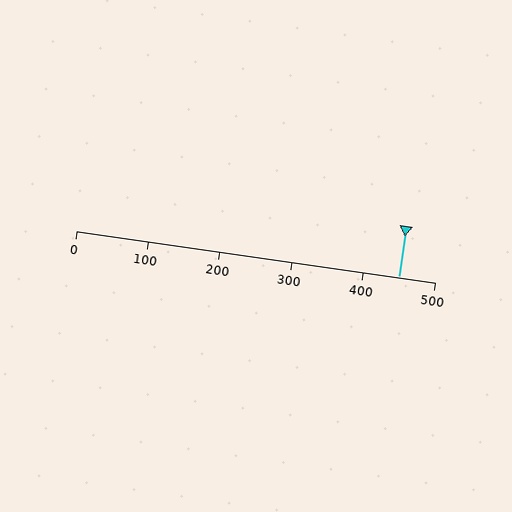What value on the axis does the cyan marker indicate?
The marker indicates approximately 450.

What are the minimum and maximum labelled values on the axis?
The axis runs from 0 to 500.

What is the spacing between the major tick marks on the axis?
The major ticks are spaced 100 apart.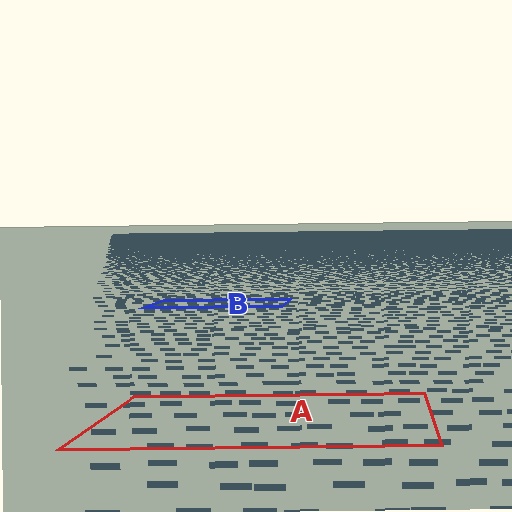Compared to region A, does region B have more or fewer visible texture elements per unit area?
Region B has more texture elements per unit area — they are packed more densely because it is farther away.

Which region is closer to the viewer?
Region A is closer. The texture elements there are larger and more spread out.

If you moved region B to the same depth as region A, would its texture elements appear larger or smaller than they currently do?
They would appear larger. At a closer depth, the same texture elements are projected at a bigger on-screen size.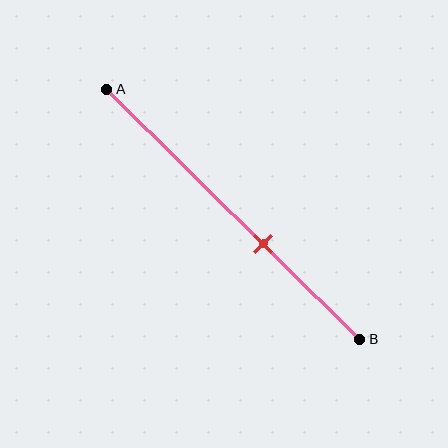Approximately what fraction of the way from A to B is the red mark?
The red mark is approximately 60% of the way from A to B.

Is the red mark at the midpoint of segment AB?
No, the mark is at about 60% from A, not at the 50% midpoint.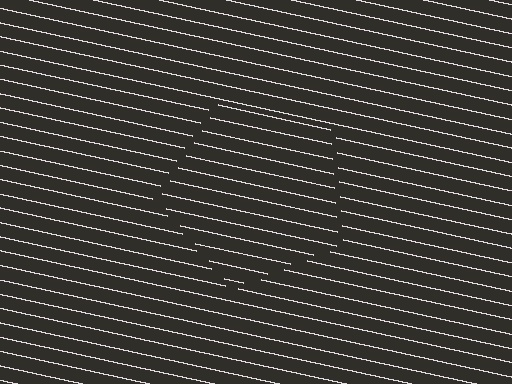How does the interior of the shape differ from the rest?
The interior of the shape contains the same grating, shifted by half a period — the contour is defined by the phase discontinuity where line-ends from the inner and outer gratings abut.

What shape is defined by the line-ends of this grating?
An illusory pentagon. The interior of the shape contains the same grating, shifted by half a period — the contour is defined by the phase discontinuity where line-ends from the inner and outer gratings abut.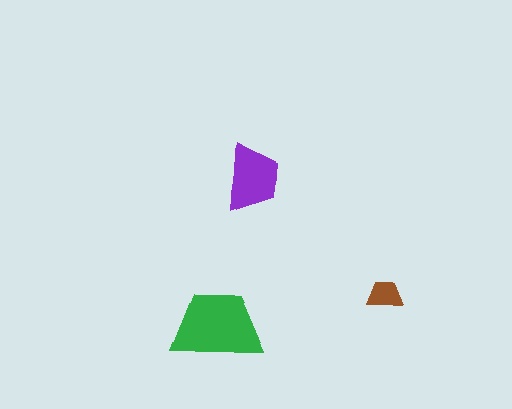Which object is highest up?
The purple trapezoid is topmost.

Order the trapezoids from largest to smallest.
the green one, the purple one, the brown one.